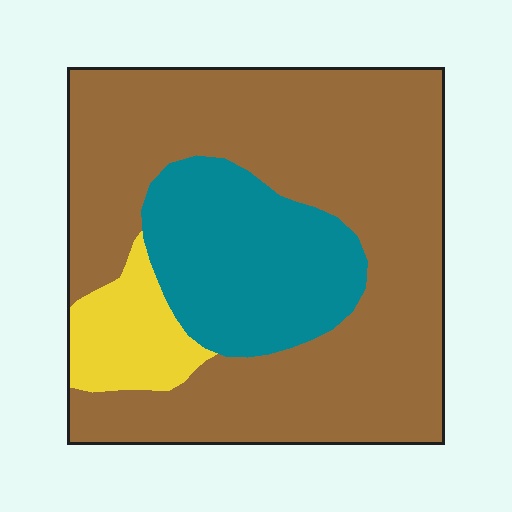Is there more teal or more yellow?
Teal.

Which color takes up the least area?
Yellow, at roughly 10%.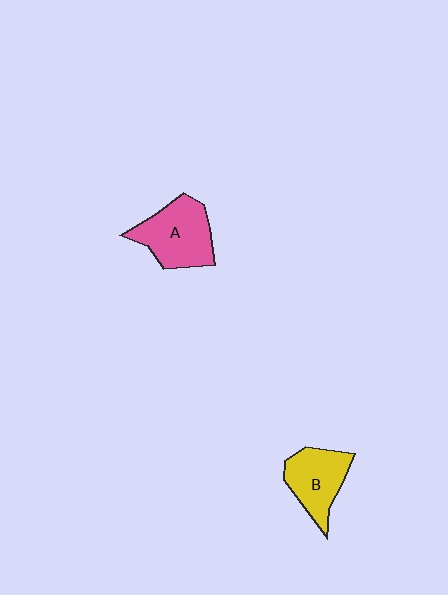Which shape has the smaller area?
Shape B (yellow).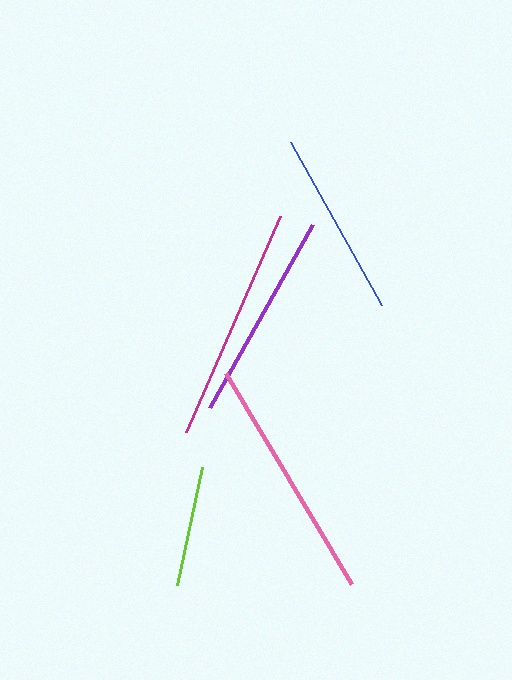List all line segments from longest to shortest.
From longest to shortest: pink, magenta, purple, blue, lime.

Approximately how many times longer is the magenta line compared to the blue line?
The magenta line is approximately 1.3 times the length of the blue line.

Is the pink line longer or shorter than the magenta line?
The pink line is longer than the magenta line.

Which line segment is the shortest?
The lime line is the shortest at approximately 121 pixels.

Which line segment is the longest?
The pink line is the longest at approximately 247 pixels.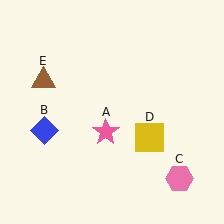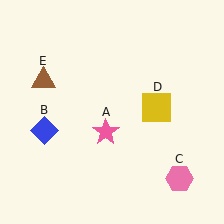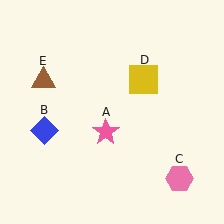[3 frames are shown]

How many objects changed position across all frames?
1 object changed position: yellow square (object D).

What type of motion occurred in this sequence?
The yellow square (object D) rotated counterclockwise around the center of the scene.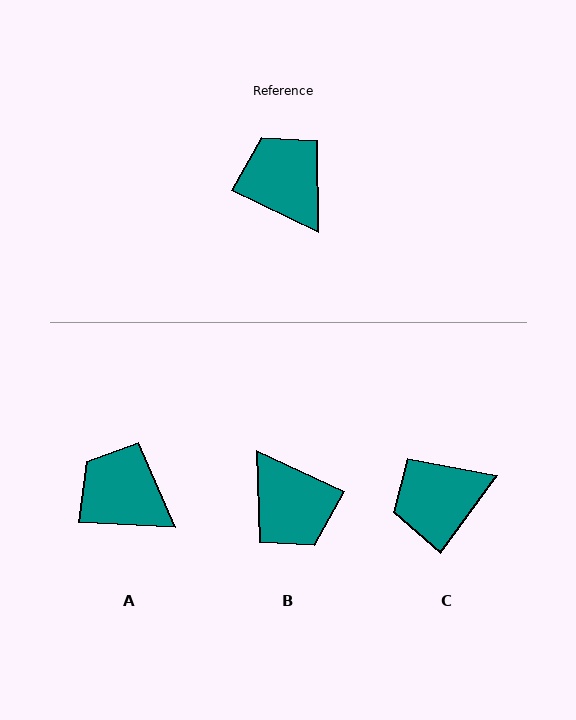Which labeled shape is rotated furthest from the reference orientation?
B, about 179 degrees away.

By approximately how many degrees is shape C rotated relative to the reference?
Approximately 79 degrees counter-clockwise.